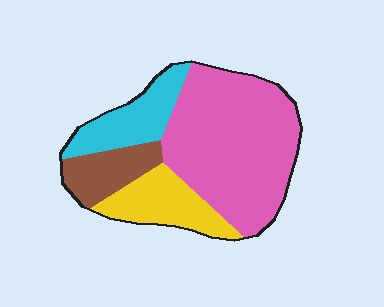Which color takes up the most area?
Pink, at roughly 55%.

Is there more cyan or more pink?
Pink.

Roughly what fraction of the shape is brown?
Brown covers around 15% of the shape.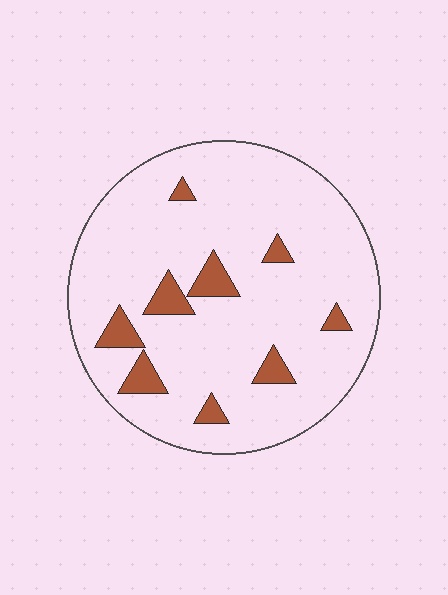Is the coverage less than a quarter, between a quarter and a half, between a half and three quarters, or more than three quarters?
Less than a quarter.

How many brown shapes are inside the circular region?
9.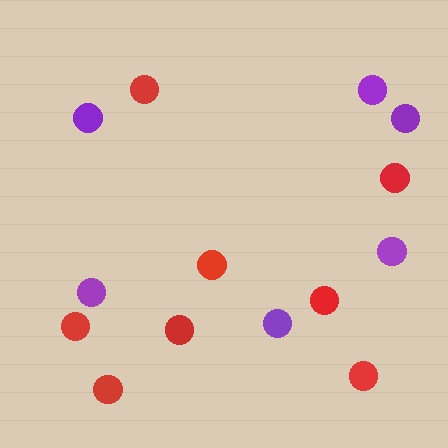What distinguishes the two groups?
There are 2 groups: one group of red circles (8) and one group of purple circles (6).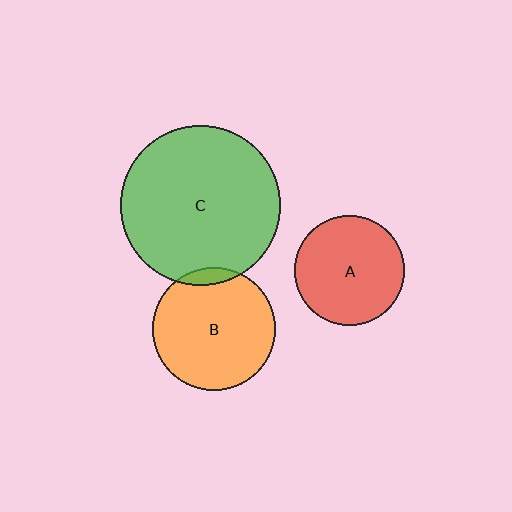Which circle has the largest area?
Circle C (green).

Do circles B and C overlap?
Yes.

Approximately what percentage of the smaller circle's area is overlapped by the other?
Approximately 5%.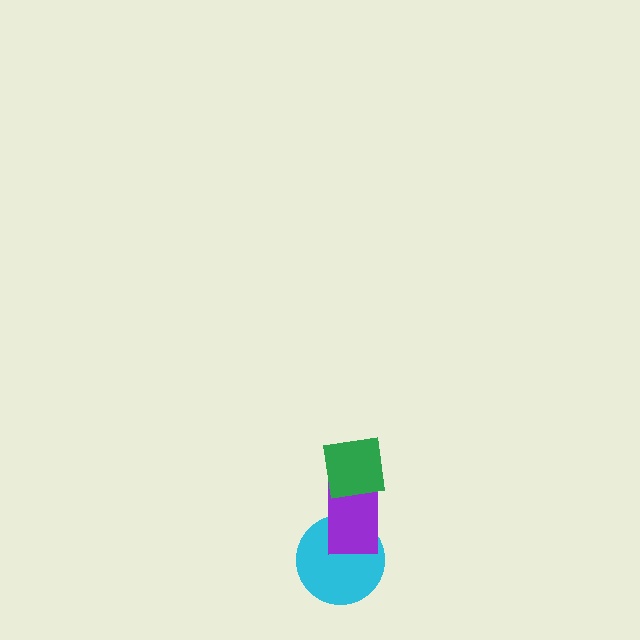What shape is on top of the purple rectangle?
The green square is on top of the purple rectangle.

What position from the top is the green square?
The green square is 1st from the top.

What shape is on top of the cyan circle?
The purple rectangle is on top of the cyan circle.